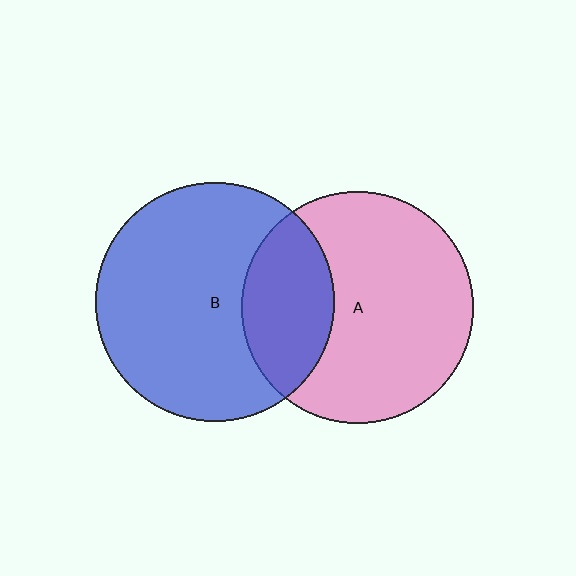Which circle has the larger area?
Circle B (blue).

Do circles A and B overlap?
Yes.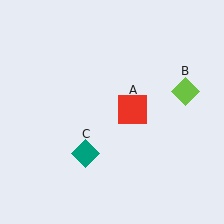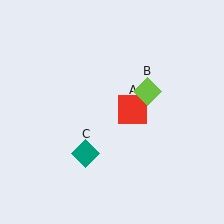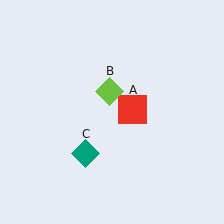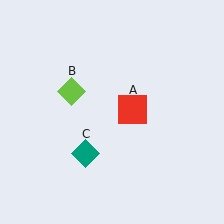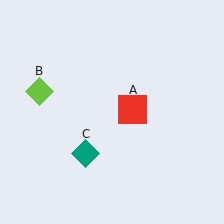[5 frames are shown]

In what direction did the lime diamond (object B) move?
The lime diamond (object B) moved left.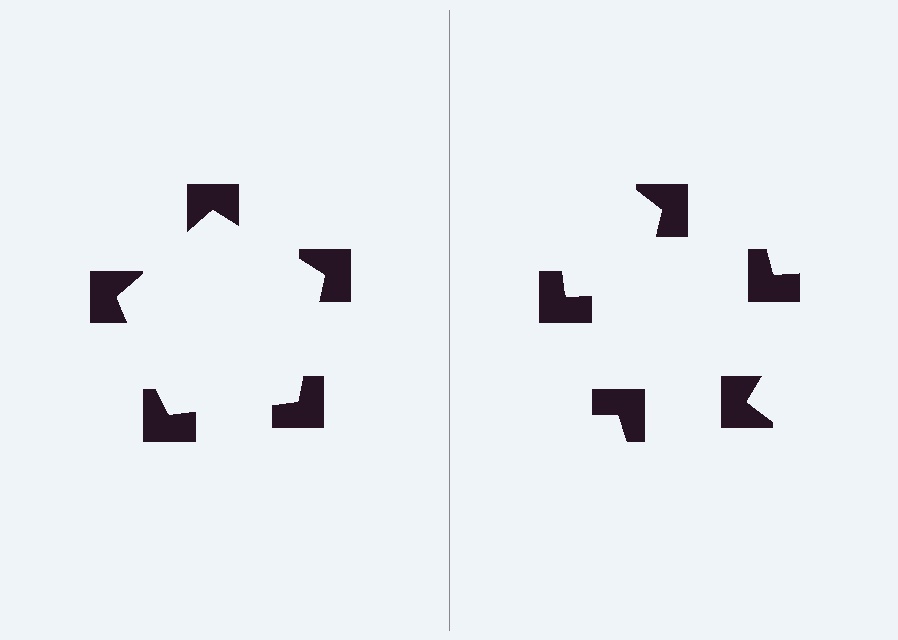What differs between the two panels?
The notched squares are positioned identically on both sides; only the wedge orientations differ. On the left they align to a pentagon; on the right they are misaligned.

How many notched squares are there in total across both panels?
10 — 5 on each side.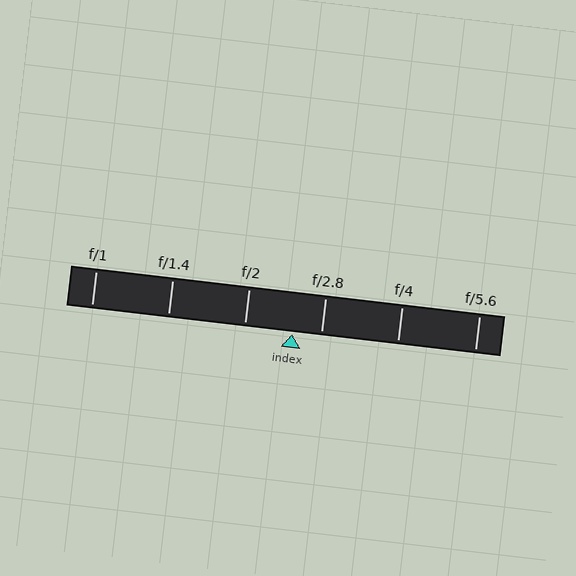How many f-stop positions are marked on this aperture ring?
There are 6 f-stop positions marked.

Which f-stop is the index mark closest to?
The index mark is closest to f/2.8.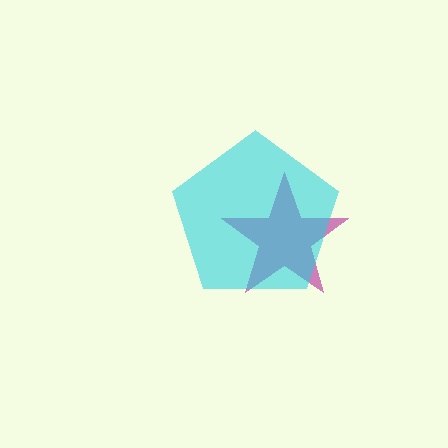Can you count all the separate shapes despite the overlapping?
Yes, there are 2 separate shapes.